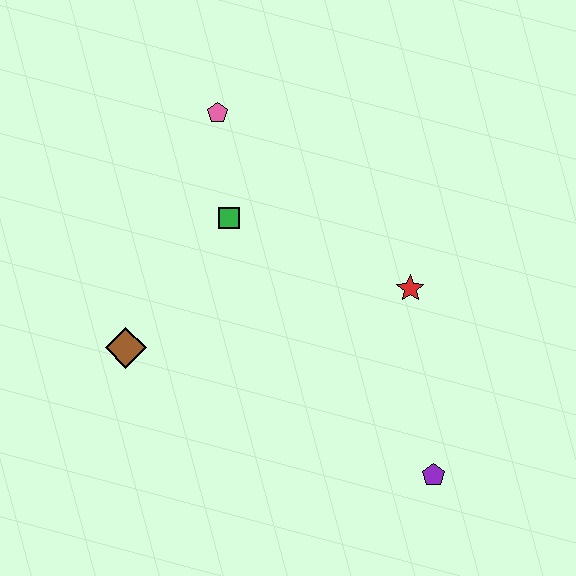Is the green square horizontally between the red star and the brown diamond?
Yes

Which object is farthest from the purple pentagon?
The pink pentagon is farthest from the purple pentagon.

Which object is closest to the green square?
The pink pentagon is closest to the green square.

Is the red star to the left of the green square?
No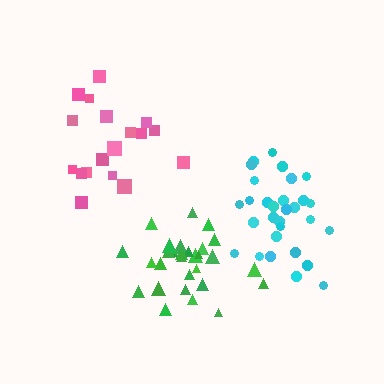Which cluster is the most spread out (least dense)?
Pink.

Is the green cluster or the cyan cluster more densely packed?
Green.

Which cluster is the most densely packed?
Green.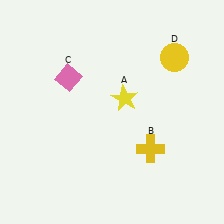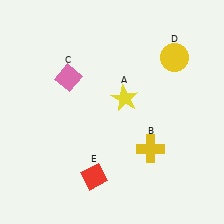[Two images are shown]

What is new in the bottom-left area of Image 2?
A red diamond (E) was added in the bottom-left area of Image 2.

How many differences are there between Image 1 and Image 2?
There is 1 difference between the two images.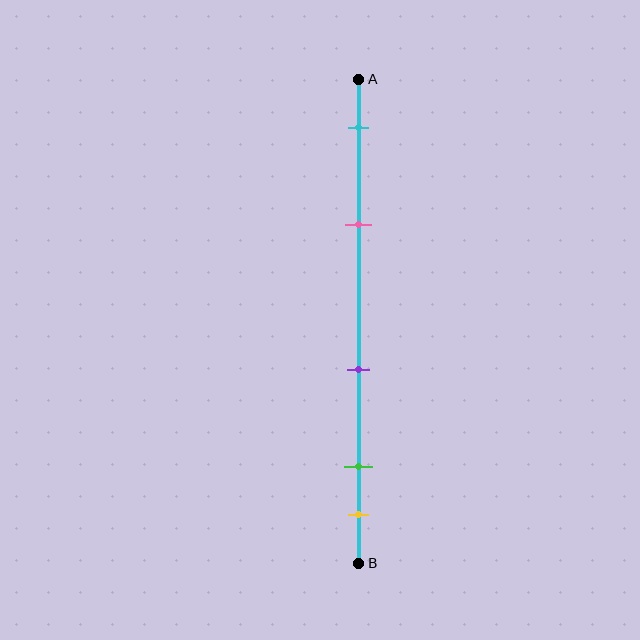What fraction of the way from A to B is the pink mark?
The pink mark is approximately 30% (0.3) of the way from A to B.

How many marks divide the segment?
There are 5 marks dividing the segment.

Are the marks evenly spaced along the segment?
No, the marks are not evenly spaced.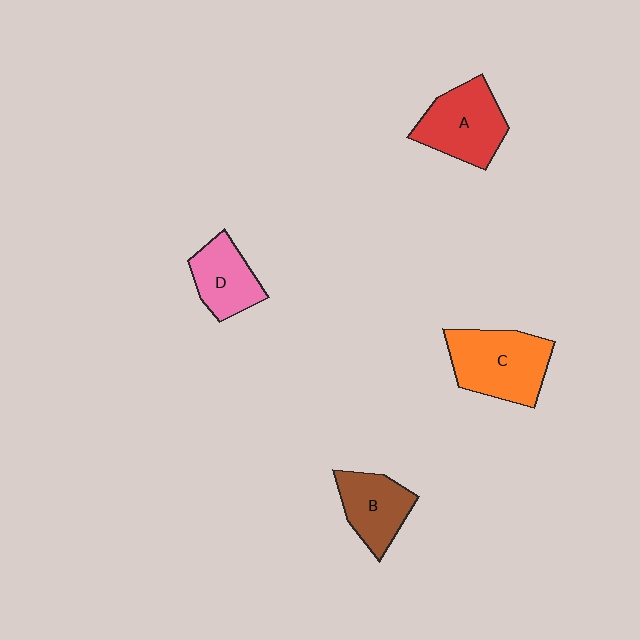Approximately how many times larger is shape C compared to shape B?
Approximately 1.4 times.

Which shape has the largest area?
Shape C (orange).